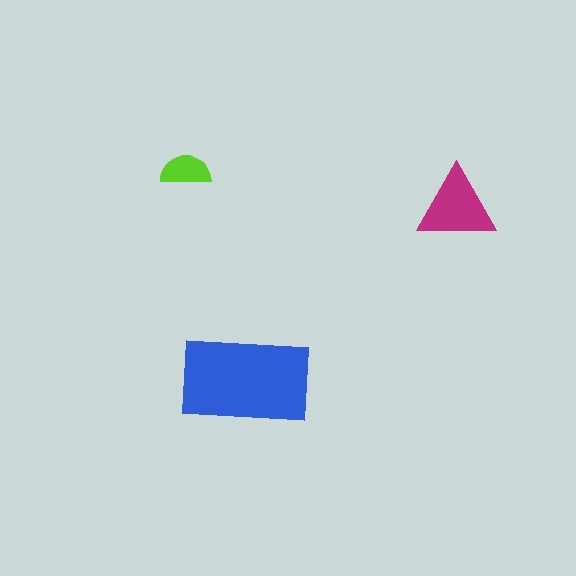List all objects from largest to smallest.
The blue rectangle, the magenta triangle, the lime semicircle.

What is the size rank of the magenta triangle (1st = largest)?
2nd.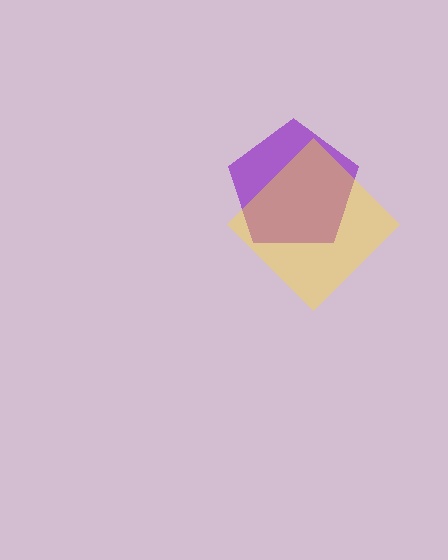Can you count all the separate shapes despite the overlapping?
Yes, there are 2 separate shapes.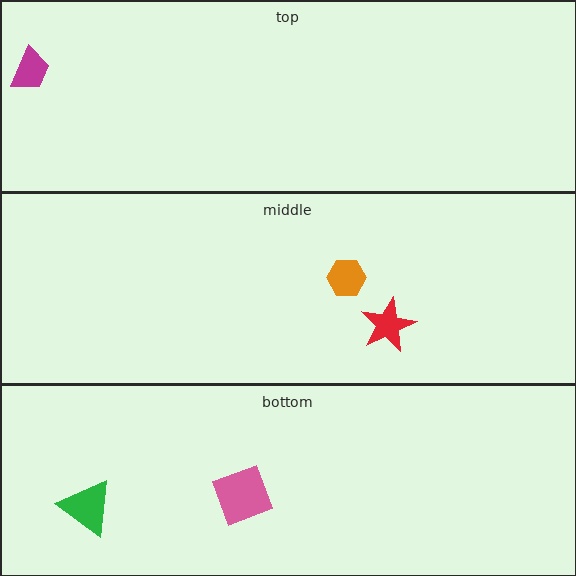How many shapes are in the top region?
1.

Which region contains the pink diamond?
The bottom region.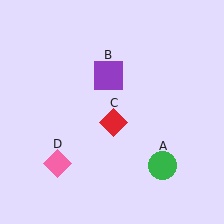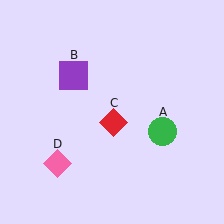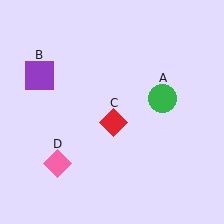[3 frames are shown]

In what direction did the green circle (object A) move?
The green circle (object A) moved up.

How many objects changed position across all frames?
2 objects changed position: green circle (object A), purple square (object B).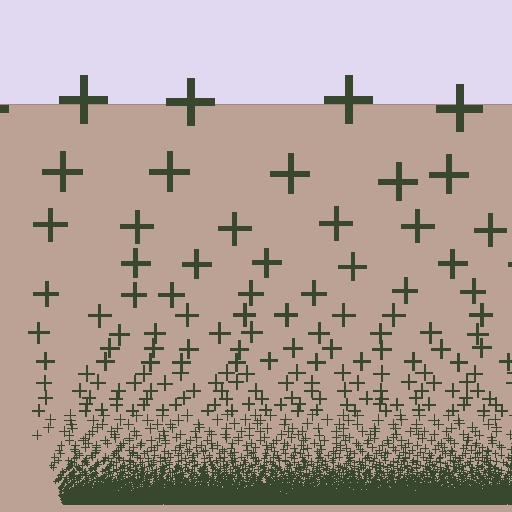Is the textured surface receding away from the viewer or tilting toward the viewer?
The surface appears to tilt toward the viewer. Texture elements get larger and sparser toward the top.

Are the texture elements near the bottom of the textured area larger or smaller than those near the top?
Smaller. The gradient is inverted — elements near the bottom are smaller and denser.